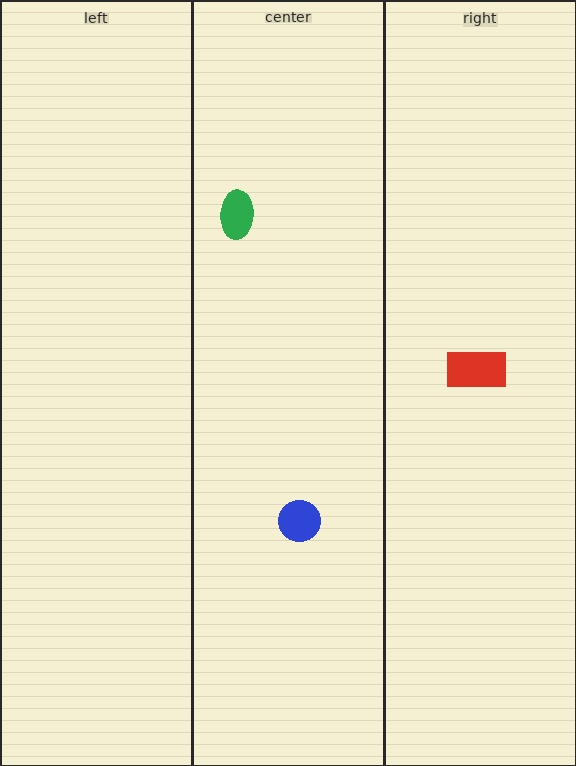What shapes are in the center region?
The green ellipse, the blue circle.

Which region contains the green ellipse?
The center region.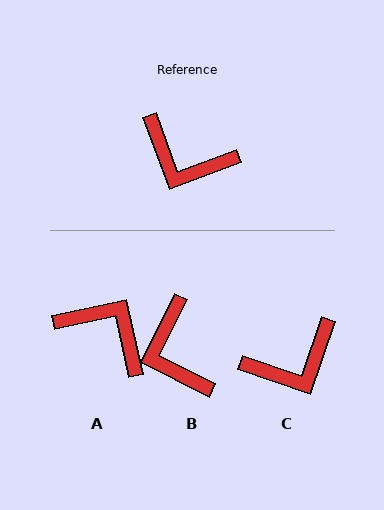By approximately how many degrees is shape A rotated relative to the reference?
Approximately 172 degrees counter-clockwise.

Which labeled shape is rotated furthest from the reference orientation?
A, about 172 degrees away.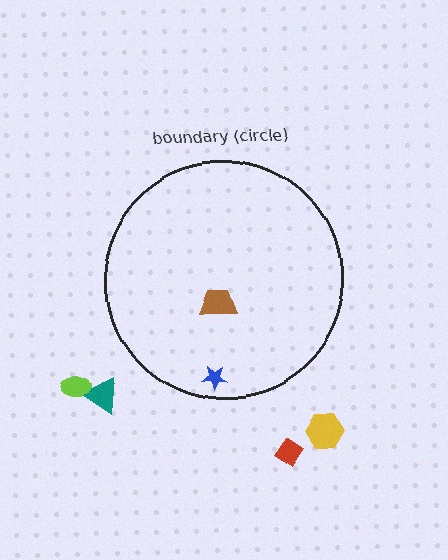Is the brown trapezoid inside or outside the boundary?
Inside.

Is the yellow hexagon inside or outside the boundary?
Outside.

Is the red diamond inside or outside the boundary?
Outside.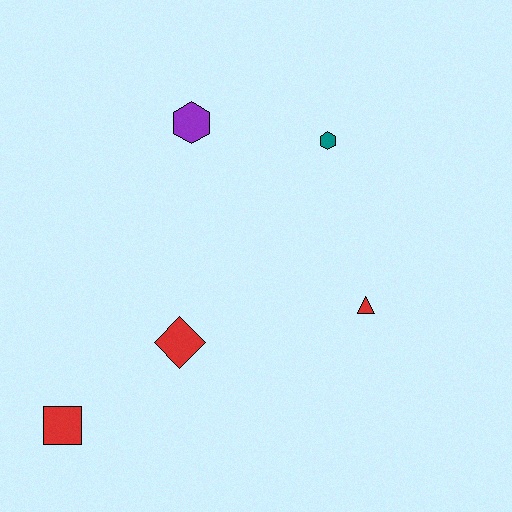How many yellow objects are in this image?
There are no yellow objects.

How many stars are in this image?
There are no stars.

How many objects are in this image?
There are 5 objects.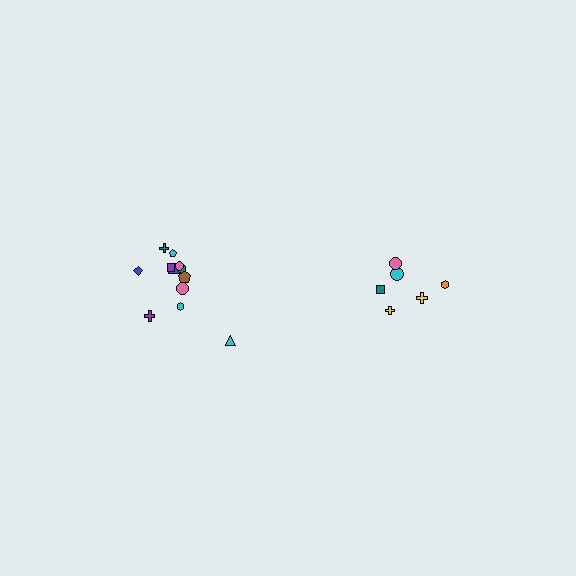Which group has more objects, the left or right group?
The left group.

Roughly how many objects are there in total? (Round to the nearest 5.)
Roughly 20 objects in total.